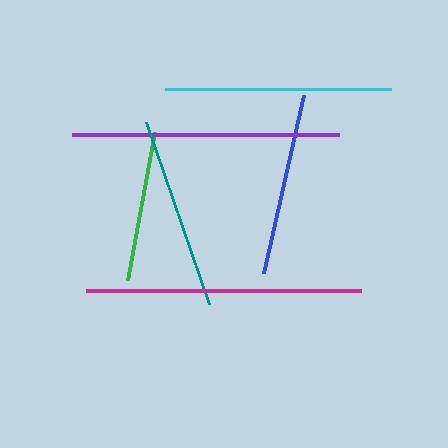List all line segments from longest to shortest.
From longest to shortest: magenta, purple, cyan, teal, blue, green.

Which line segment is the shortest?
The green line is the shortest at approximately 150 pixels.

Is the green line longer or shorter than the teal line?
The teal line is longer than the green line.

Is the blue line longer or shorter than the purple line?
The purple line is longer than the blue line.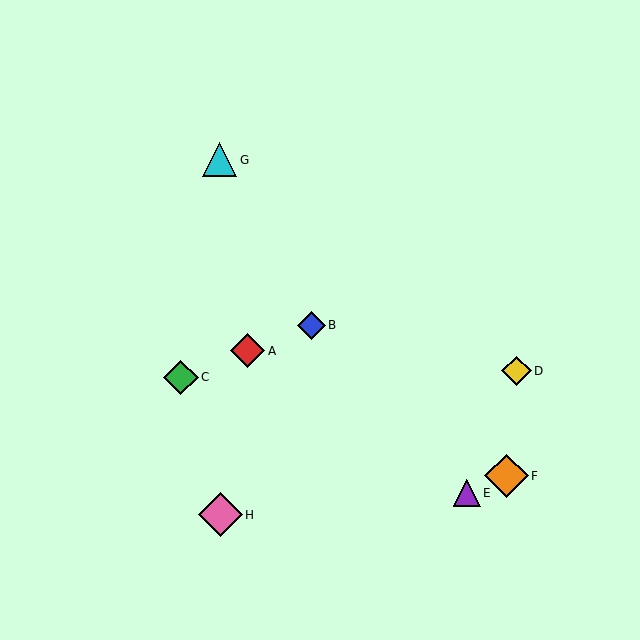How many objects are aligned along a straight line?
3 objects (A, B, C) are aligned along a straight line.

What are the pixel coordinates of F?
Object F is at (506, 476).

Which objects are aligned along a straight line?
Objects A, B, C are aligned along a straight line.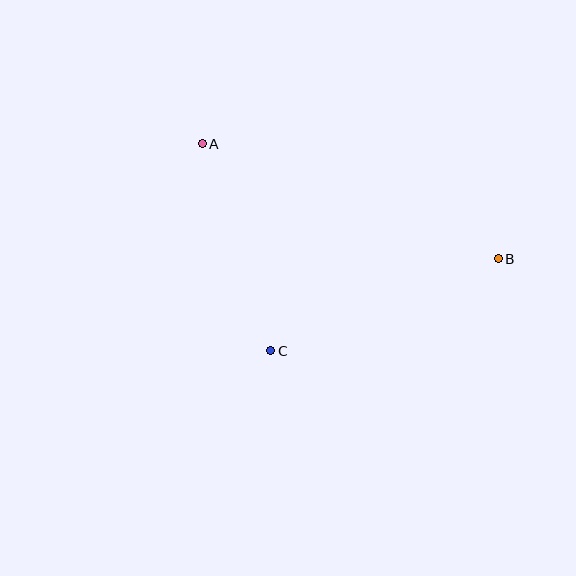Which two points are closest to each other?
Points A and C are closest to each other.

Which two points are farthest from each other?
Points A and B are farthest from each other.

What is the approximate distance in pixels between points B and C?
The distance between B and C is approximately 246 pixels.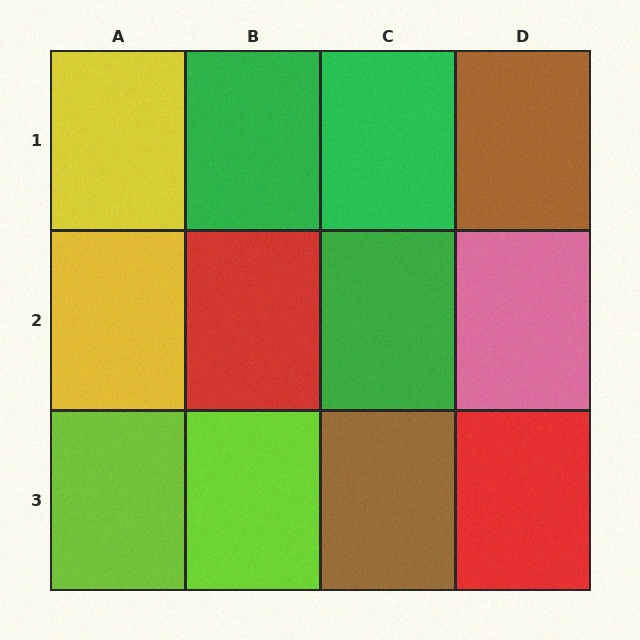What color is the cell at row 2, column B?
Red.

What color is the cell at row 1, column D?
Brown.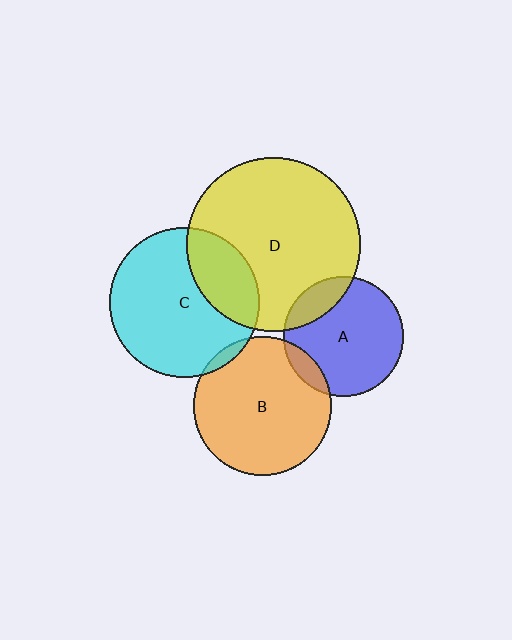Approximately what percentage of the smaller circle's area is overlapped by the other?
Approximately 10%.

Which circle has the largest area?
Circle D (yellow).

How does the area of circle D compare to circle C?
Approximately 1.3 times.